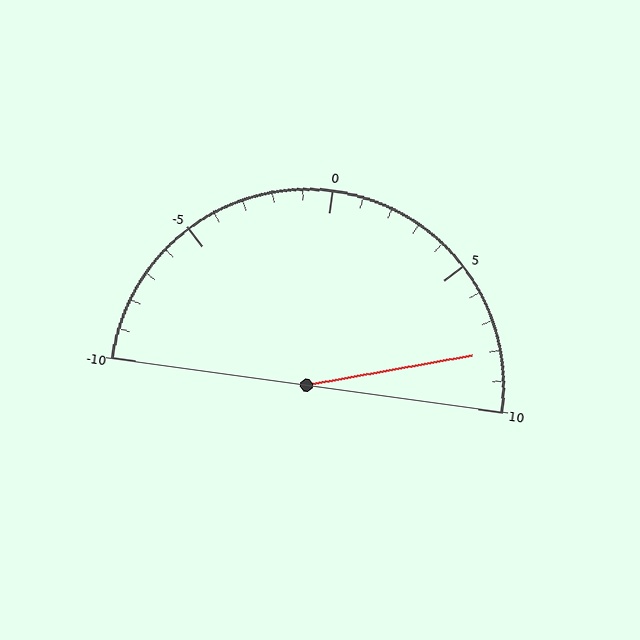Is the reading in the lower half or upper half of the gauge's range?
The reading is in the upper half of the range (-10 to 10).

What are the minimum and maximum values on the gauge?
The gauge ranges from -10 to 10.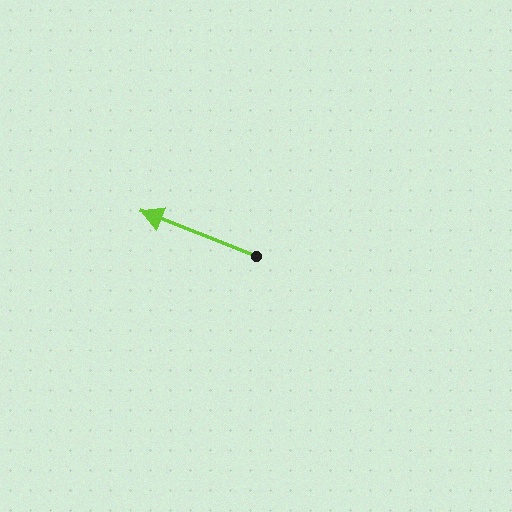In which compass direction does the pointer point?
West.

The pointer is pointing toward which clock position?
Roughly 10 o'clock.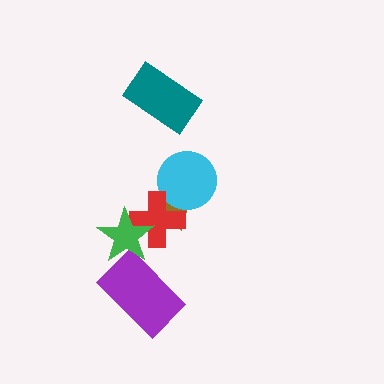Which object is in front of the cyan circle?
The red cross is in front of the cyan circle.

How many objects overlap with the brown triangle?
2 objects overlap with the brown triangle.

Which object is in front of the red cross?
The green star is in front of the red cross.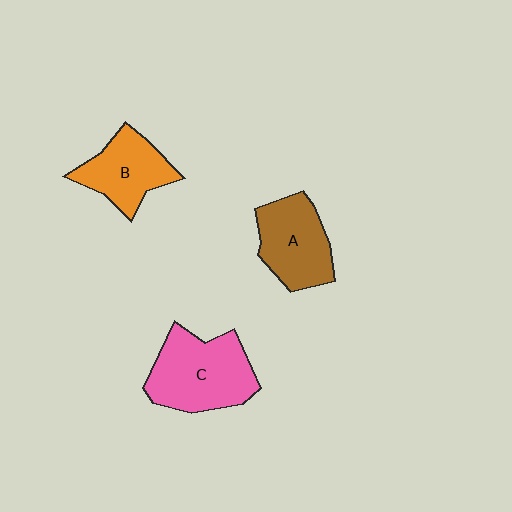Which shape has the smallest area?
Shape B (orange).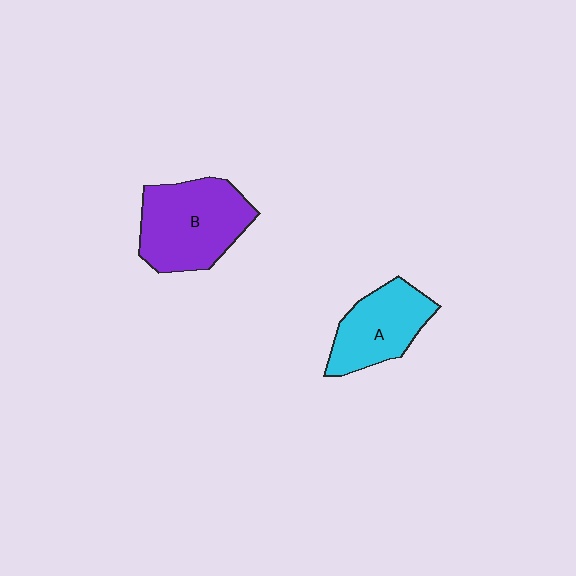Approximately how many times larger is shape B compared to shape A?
Approximately 1.3 times.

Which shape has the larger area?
Shape B (purple).